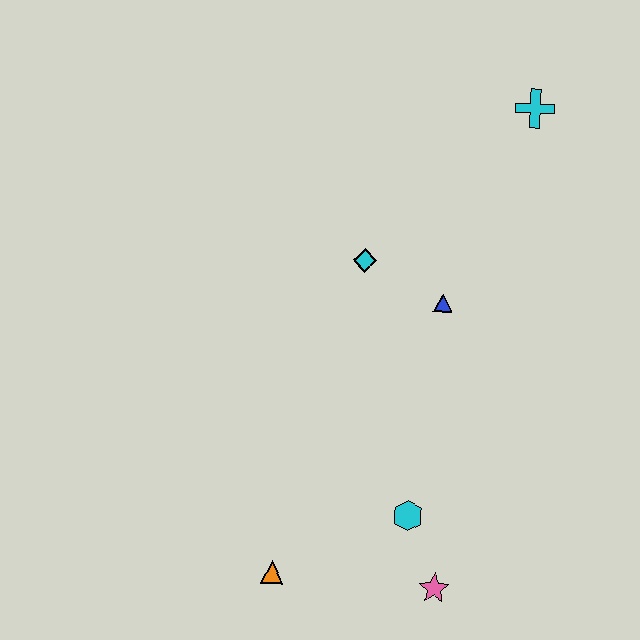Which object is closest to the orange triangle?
The cyan hexagon is closest to the orange triangle.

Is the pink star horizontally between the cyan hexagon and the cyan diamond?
No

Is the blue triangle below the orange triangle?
No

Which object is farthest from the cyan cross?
The orange triangle is farthest from the cyan cross.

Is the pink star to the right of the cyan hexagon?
Yes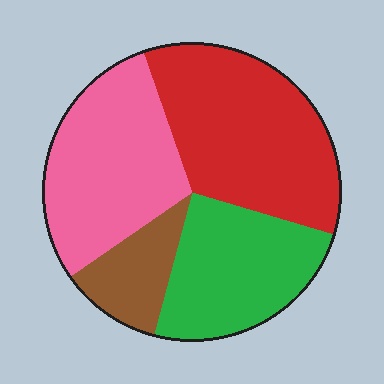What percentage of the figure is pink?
Pink takes up about one third (1/3) of the figure.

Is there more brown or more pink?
Pink.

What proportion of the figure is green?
Green takes up about one quarter (1/4) of the figure.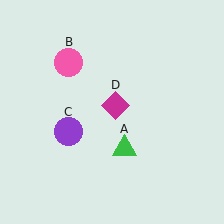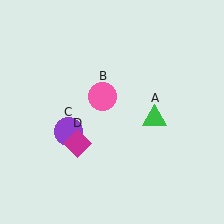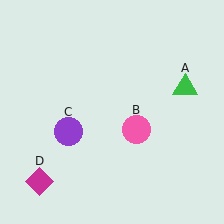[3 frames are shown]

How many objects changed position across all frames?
3 objects changed position: green triangle (object A), pink circle (object B), magenta diamond (object D).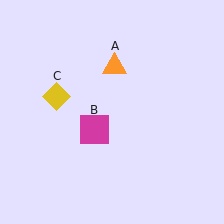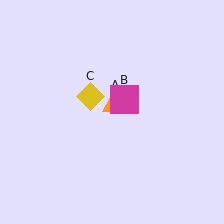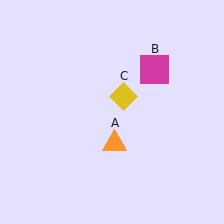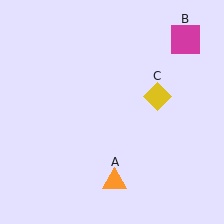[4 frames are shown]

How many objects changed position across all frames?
3 objects changed position: orange triangle (object A), magenta square (object B), yellow diamond (object C).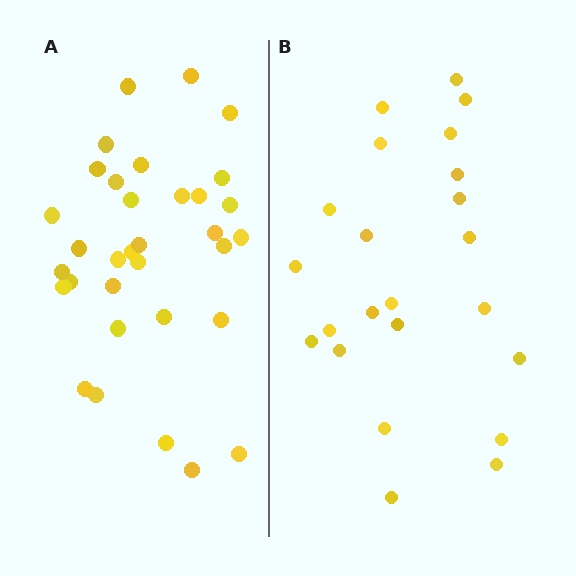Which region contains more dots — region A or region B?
Region A (the left region) has more dots.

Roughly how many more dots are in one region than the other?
Region A has roughly 10 or so more dots than region B.